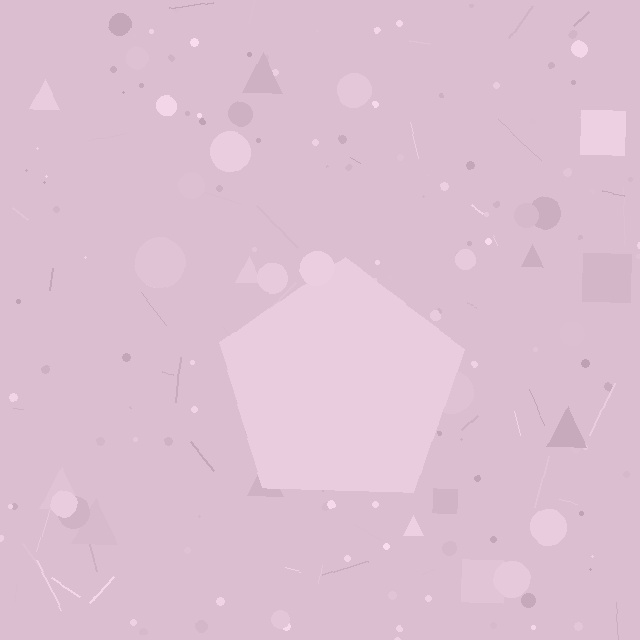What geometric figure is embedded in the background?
A pentagon is embedded in the background.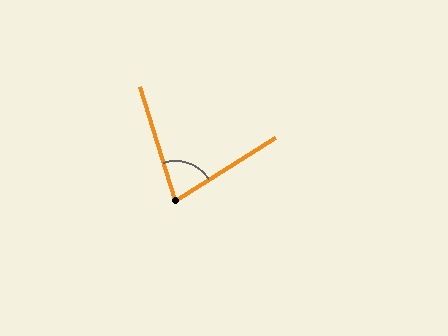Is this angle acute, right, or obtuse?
It is acute.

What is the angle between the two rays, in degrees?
Approximately 75 degrees.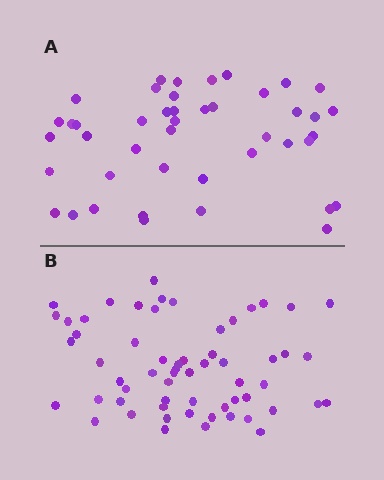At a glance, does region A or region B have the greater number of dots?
Region B (the bottom region) has more dots.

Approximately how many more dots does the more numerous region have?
Region B has approximately 15 more dots than region A.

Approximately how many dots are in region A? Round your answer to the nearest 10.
About 40 dots. (The exact count is 44, which rounds to 40.)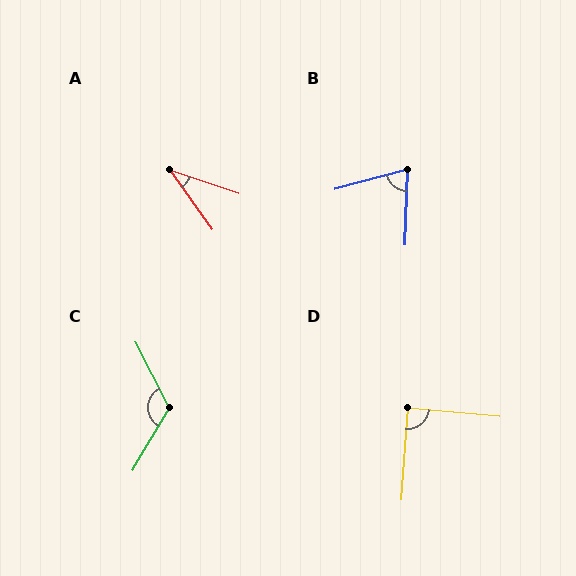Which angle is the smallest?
A, at approximately 36 degrees.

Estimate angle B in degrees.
Approximately 73 degrees.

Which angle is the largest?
C, at approximately 122 degrees.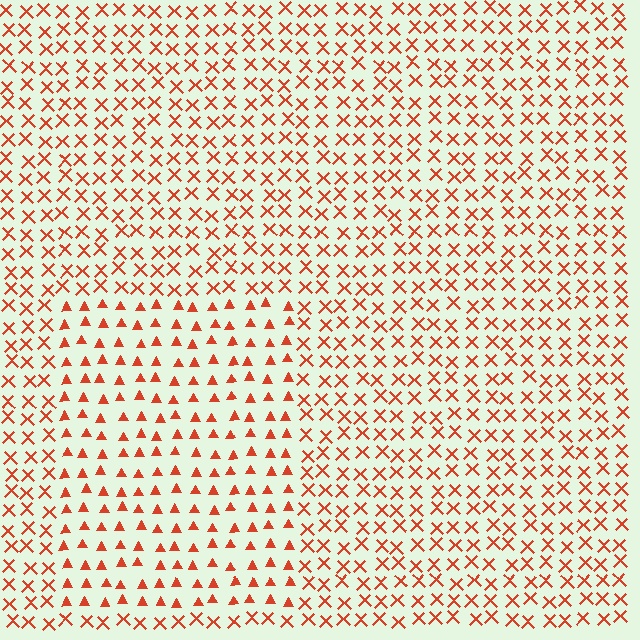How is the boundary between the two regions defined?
The boundary is defined by a change in element shape: triangles inside vs. X marks outside. All elements share the same color and spacing.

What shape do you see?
I see a rectangle.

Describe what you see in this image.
The image is filled with small red elements arranged in a uniform grid. A rectangle-shaped region contains triangles, while the surrounding area contains X marks. The boundary is defined purely by the change in element shape.